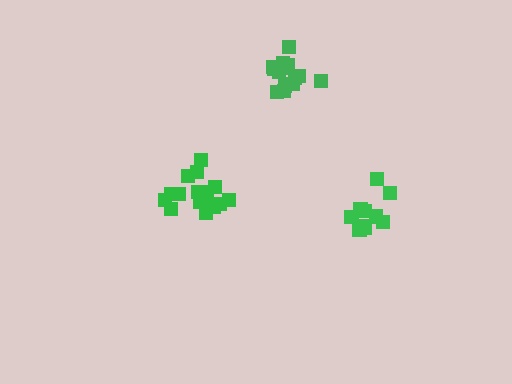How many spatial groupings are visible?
There are 3 spatial groupings.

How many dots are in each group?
Group 1: 14 dots, Group 2: 10 dots, Group 3: 16 dots (40 total).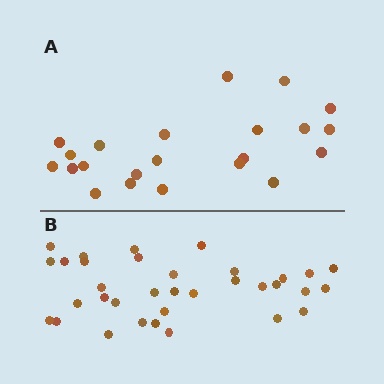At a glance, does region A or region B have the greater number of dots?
Region B (the bottom region) has more dots.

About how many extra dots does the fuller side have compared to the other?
Region B has roughly 12 or so more dots than region A.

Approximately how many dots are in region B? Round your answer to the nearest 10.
About 30 dots. (The exact count is 34, which rounds to 30.)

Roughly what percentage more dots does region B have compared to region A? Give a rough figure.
About 55% more.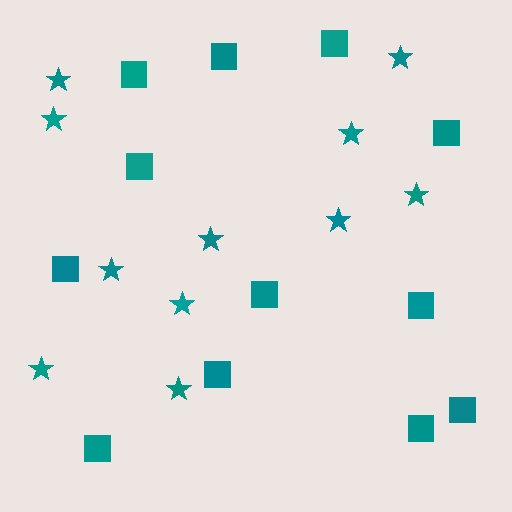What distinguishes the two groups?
There are 2 groups: one group of squares (12) and one group of stars (11).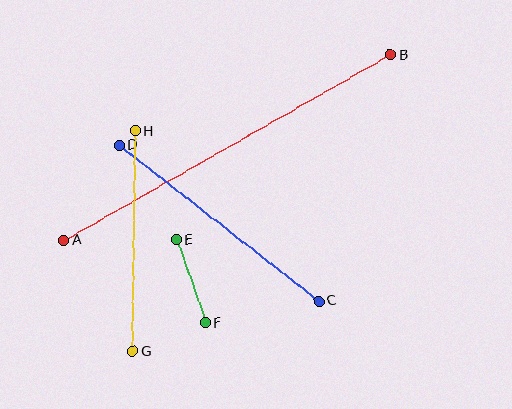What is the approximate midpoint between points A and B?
The midpoint is at approximately (227, 148) pixels.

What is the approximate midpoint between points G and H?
The midpoint is at approximately (134, 241) pixels.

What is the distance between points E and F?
The distance is approximately 88 pixels.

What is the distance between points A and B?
The distance is approximately 375 pixels.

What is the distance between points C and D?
The distance is approximately 253 pixels.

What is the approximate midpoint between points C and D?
The midpoint is at approximately (219, 223) pixels.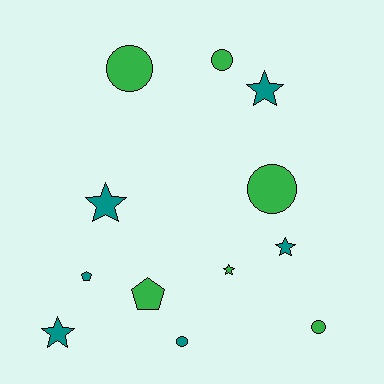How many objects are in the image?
There are 12 objects.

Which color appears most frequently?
Teal, with 6 objects.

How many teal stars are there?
There are 4 teal stars.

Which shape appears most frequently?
Circle, with 5 objects.